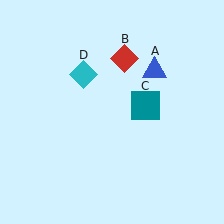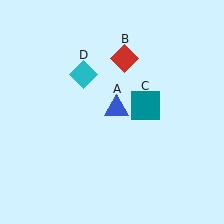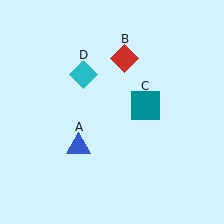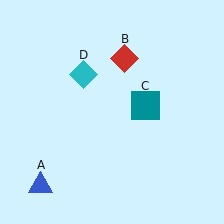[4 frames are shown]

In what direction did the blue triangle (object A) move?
The blue triangle (object A) moved down and to the left.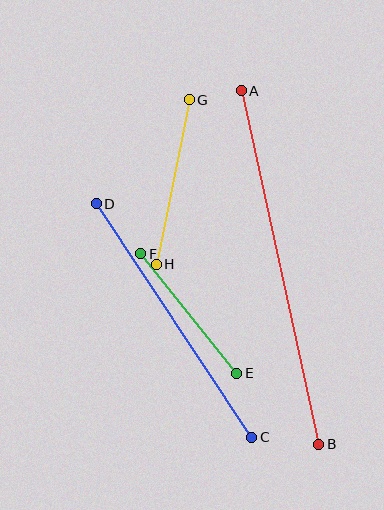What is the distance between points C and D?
The distance is approximately 281 pixels.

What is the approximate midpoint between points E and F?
The midpoint is at approximately (189, 313) pixels.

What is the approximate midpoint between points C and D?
The midpoint is at approximately (174, 320) pixels.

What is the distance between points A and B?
The distance is approximately 362 pixels.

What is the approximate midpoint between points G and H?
The midpoint is at approximately (173, 182) pixels.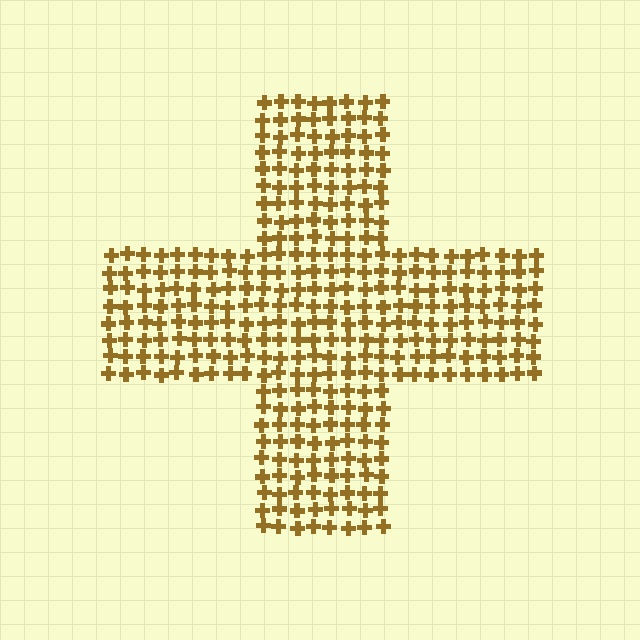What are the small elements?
The small elements are crosses.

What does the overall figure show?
The overall figure shows a cross.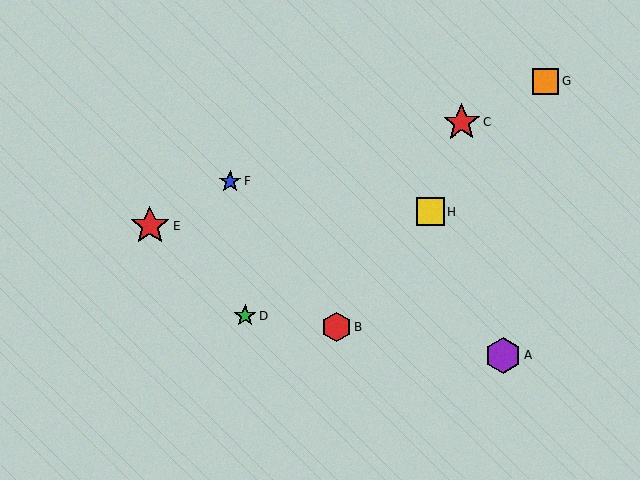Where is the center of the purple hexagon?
The center of the purple hexagon is at (504, 356).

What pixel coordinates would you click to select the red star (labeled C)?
Click at (461, 123) to select the red star C.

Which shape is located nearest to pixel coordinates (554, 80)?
The orange square (labeled G) at (546, 82) is nearest to that location.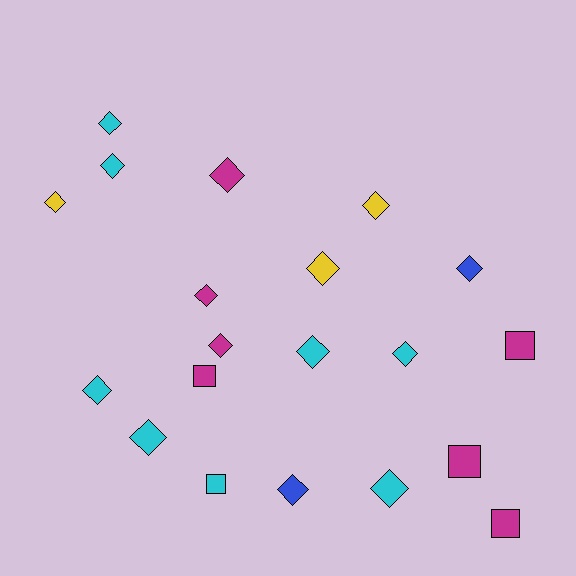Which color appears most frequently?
Cyan, with 8 objects.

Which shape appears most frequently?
Diamond, with 15 objects.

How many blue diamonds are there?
There are 2 blue diamonds.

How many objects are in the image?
There are 20 objects.